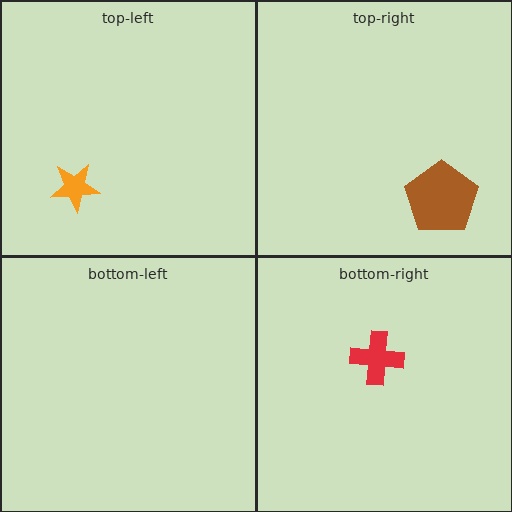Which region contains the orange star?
The top-left region.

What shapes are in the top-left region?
The orange star.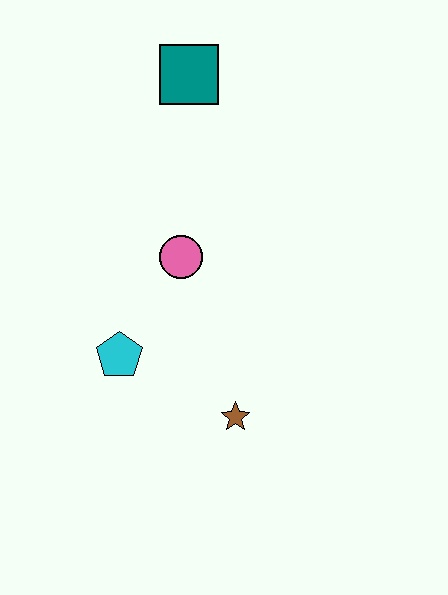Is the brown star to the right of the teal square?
Yes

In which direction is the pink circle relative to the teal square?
The pink circle is below the teal square.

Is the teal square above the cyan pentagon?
Yes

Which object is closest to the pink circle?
The cyan pentagon is closest to the pink circle.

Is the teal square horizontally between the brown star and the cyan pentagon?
Yes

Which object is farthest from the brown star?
The teal square is farthest from the brown star.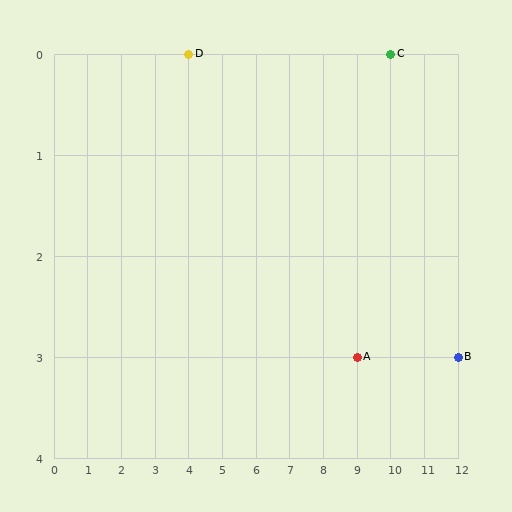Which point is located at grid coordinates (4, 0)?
Point D is at (4, 0).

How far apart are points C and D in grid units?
Points C and D are 6 columns apart.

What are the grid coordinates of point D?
Point D is at grid coordinates (4, 0).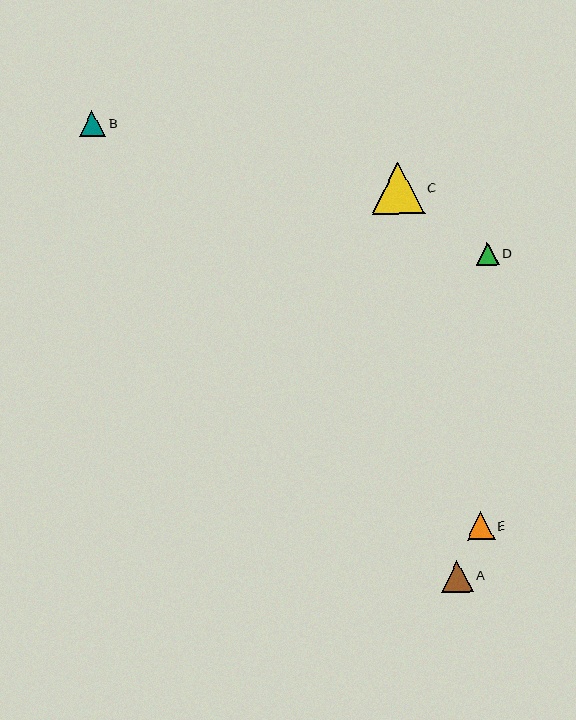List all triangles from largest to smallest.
From largest to smallest: C, A, E, B, D.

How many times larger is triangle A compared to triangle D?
Triangle A is approximately 1.4 times the size of triangle D.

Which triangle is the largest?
Triangle C is the largest with a size of approximately 52 pixels.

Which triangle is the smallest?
Triangle D is the smallest with a size of approximately 22 pixels.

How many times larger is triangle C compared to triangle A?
Triangle C is approximately 1.7 times the size of triangle A.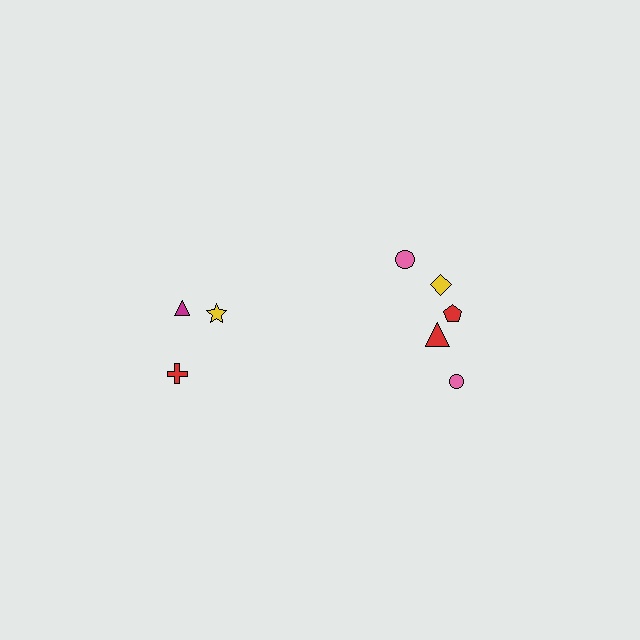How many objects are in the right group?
There are 5 objects.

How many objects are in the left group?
There are 3 objects.